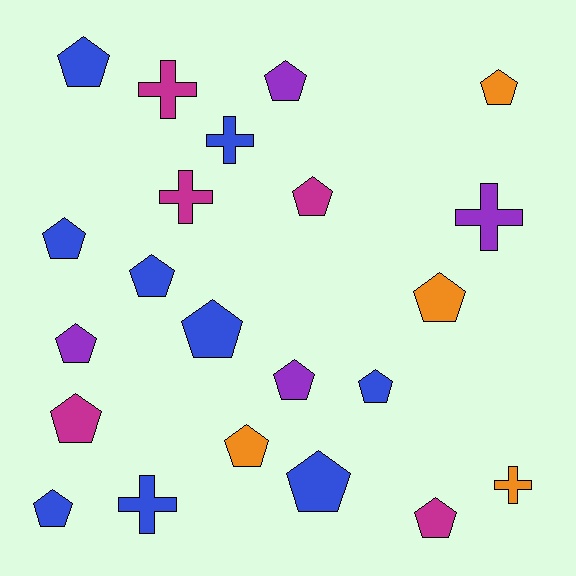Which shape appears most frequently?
Pentagon, with 16 objects.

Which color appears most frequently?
Blue, with 9 objects.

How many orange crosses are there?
There is 1 orange cross.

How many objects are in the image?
There are 22 objects.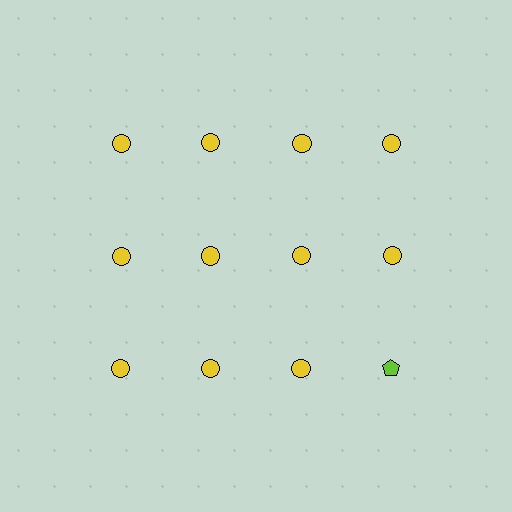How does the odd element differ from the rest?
It differs in both color (lime instead of yellow) and shape (pentagon instead of circle).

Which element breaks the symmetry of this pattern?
The lime pentagon in the third row, second from right column breaks the symmetry. All other shapes are yellow circles.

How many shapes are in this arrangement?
There are 12 shapes arranged in a grid pattern.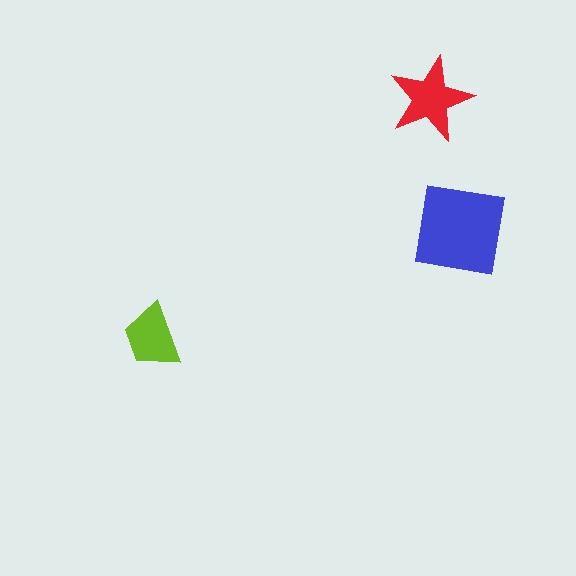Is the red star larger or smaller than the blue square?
Smaller.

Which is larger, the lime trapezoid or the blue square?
The blue square.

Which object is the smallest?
The lime trapezoid.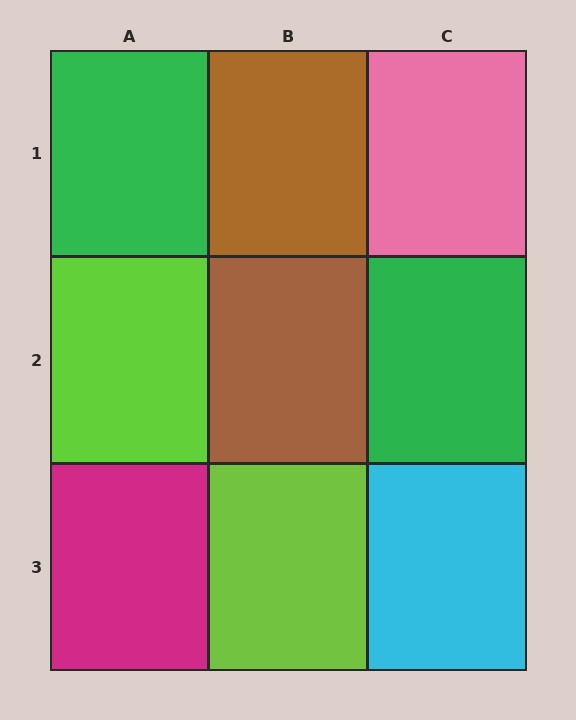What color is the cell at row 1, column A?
Green.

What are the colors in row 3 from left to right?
Magenta, lime, cyan.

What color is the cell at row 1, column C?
Pink.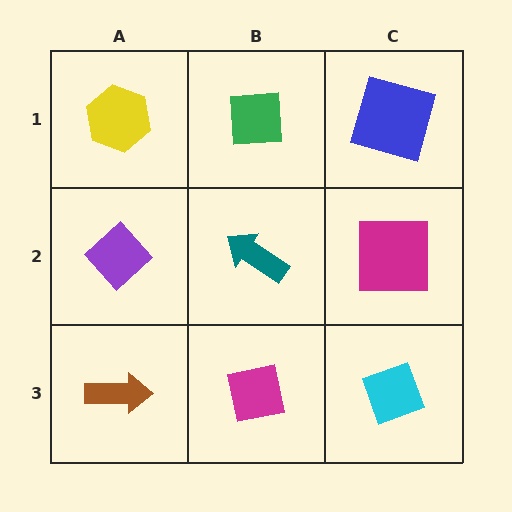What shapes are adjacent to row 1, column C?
A magenta square (row 2, column C), a green square (row 1, column B).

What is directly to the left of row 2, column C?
A teal arrow.